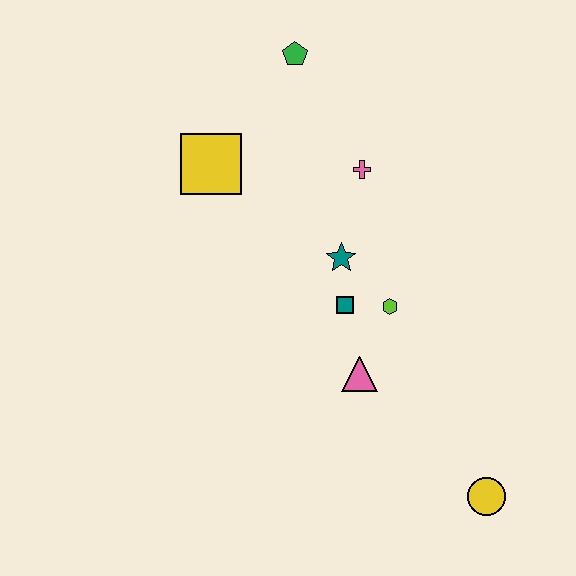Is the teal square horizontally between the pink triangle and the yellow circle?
No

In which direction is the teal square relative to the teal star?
The teal square is below the teal star.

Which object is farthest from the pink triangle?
The green pentagon is farthest from the pink triangle.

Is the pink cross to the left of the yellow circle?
Yes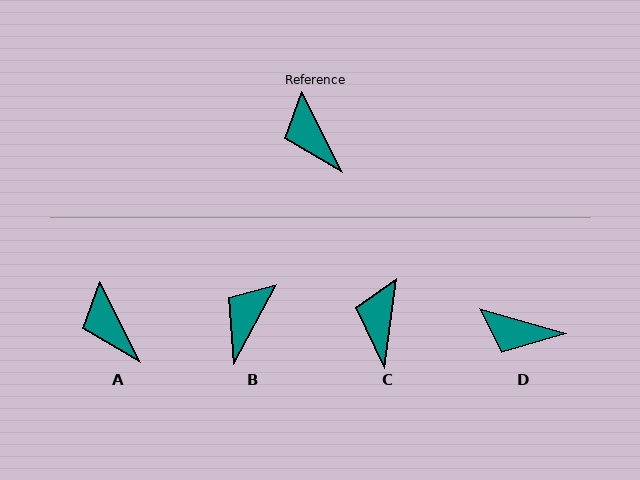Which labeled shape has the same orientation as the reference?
A.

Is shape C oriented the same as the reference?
No, it is off by about 34 degrees.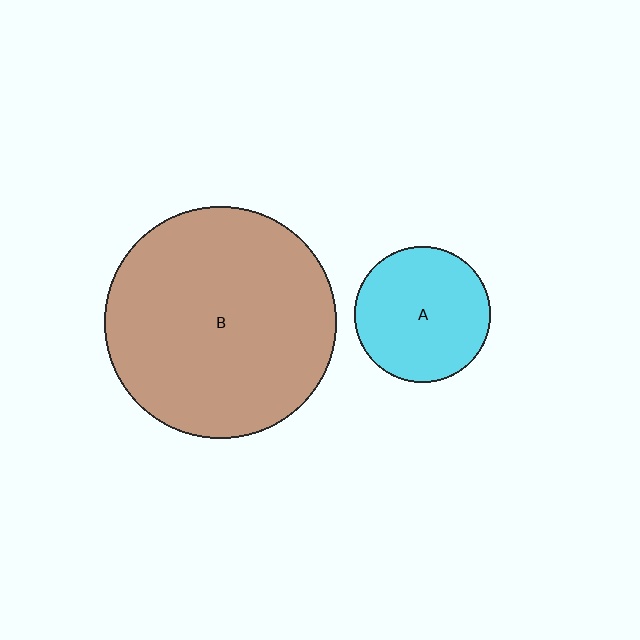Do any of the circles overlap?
No, none of the circles overlap.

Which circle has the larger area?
Circle B (brown).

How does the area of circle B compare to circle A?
Approximately 2.9 times.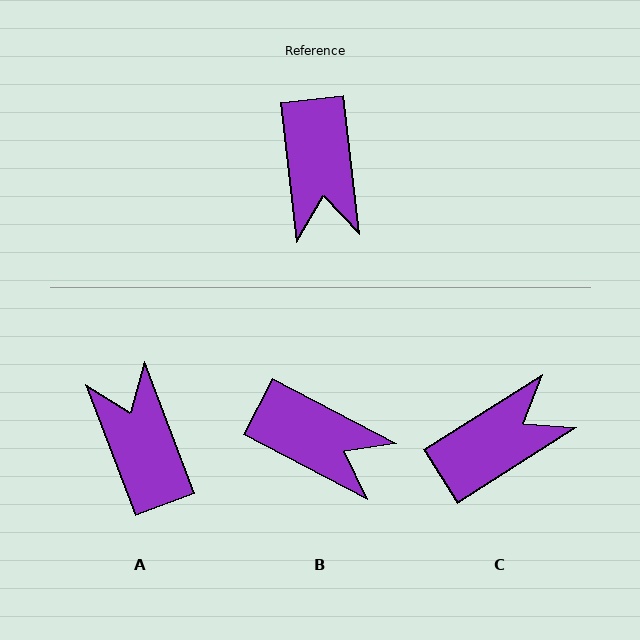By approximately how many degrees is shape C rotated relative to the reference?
Approximately 116 degrees counter-clockwise.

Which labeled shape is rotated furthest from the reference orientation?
A, about 166 degrees away.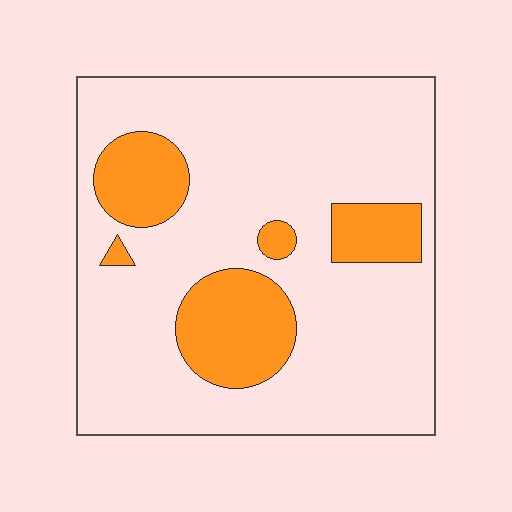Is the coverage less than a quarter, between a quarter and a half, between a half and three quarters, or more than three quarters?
Less than a quarter.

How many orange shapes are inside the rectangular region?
5.